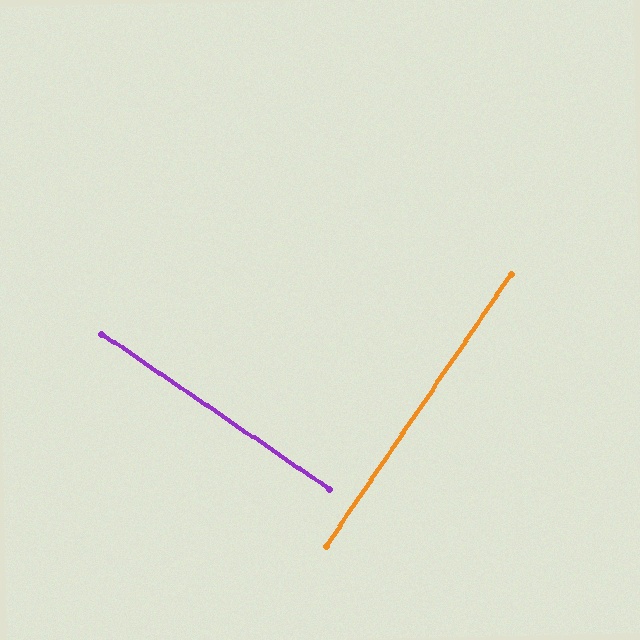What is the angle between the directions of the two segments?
Approximately 90 degrees.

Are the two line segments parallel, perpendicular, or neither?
Perpendicular — they meet at approximately 90°.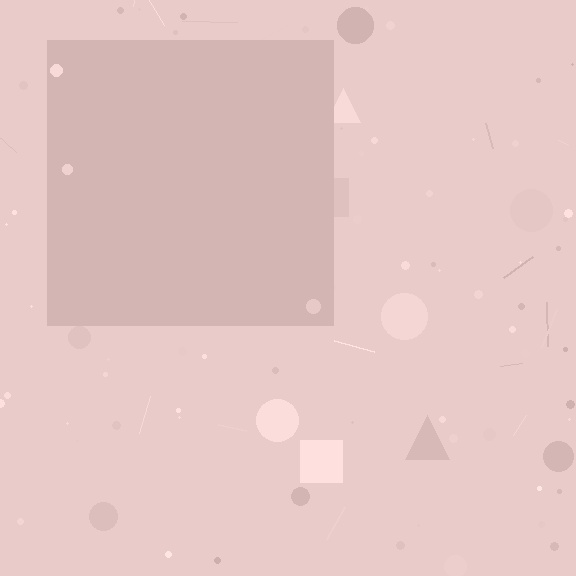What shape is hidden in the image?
A square is hidden in the image.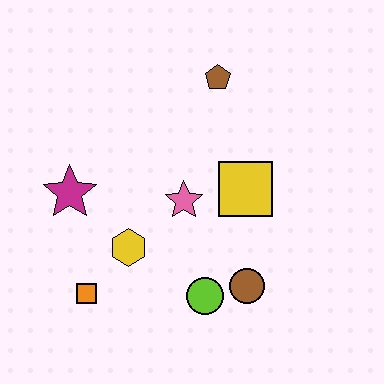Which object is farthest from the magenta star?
The brown circle is farthest from the magenta star.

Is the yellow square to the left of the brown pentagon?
No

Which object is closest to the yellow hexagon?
The orange square is closest to the yellow hexagon.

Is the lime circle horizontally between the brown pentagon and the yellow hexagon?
Yes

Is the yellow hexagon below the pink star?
Yes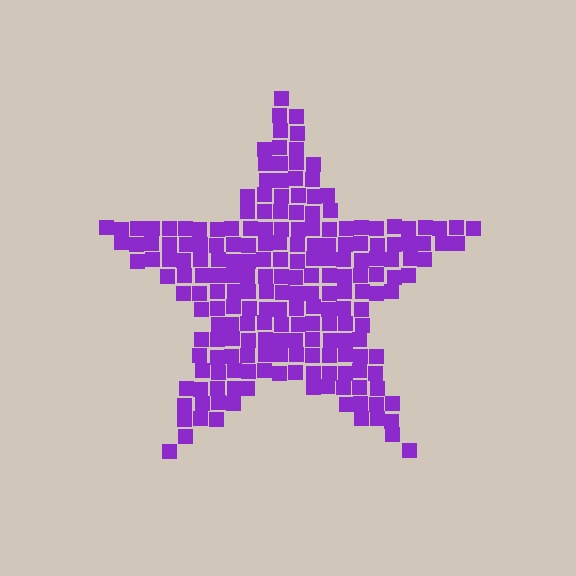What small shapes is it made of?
It is made of small squares.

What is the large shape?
The large shape is a star.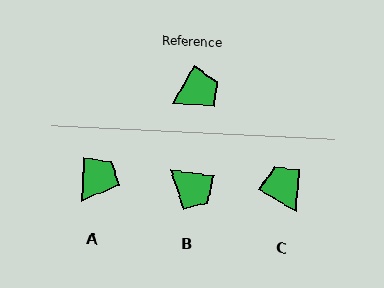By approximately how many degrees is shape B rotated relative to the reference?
Approximately 68 degrees clockwise.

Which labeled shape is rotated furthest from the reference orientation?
C, about 90 degrees away.